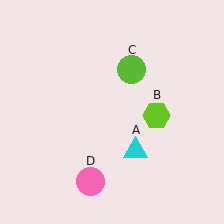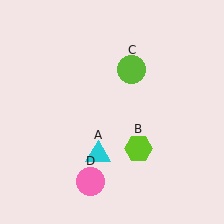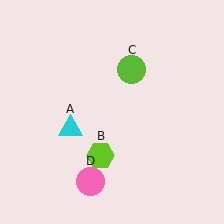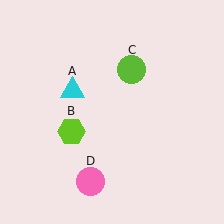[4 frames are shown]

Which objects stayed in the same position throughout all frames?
Lime circle (object C) and pink circle (object D) remained stationary.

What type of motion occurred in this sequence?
The cyan triangle (object A), lime hexagon (object B) rotated clockwise around the center of the scene.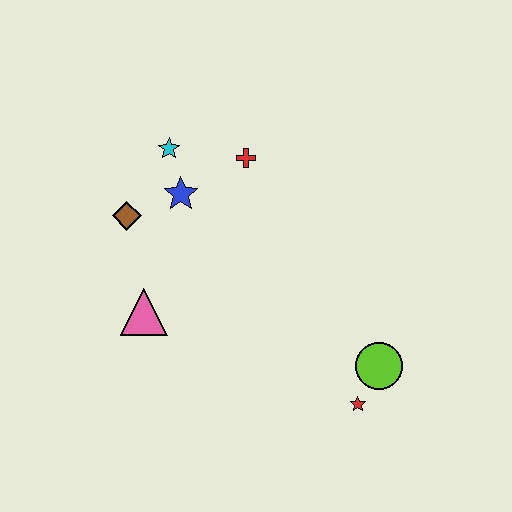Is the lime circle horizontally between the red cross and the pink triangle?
No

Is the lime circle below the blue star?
Yes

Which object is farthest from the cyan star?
The red star is farthest from the cyan star.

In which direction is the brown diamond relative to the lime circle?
The brown diamond is to the left of the lime circle.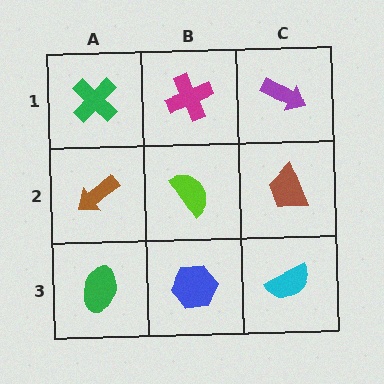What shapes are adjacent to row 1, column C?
A brown trapezoid (row 2, column C), a magenta cross (row 1, column B).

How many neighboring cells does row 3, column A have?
2.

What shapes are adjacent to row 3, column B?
A lime semicircle (row 2, column B), a green ellipse (row 3, column A), a cyan semicircle (row 3, column C).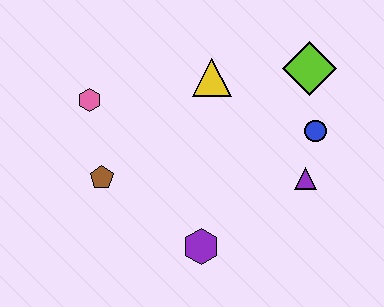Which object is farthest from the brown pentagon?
The lime diamond is farthest from the brown pentagon.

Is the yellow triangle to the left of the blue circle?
Yes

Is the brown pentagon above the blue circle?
No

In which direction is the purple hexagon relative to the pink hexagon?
The purple hexagon is below the pink hexagon.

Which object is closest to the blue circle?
The purple triangle is closest to the blue circle.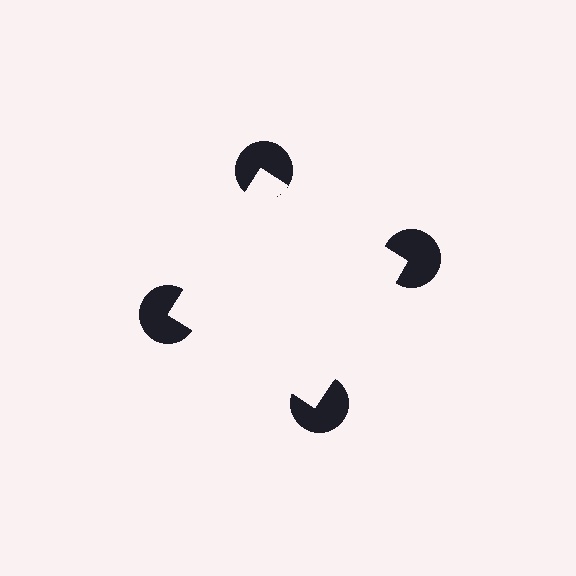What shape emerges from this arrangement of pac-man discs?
An illusory square — its edges are inferred from the aligned wedge cuts in the pac-man discs, not physically drawn.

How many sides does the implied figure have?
4 sides.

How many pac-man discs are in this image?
There are 4 — one at each vertex of the illusory square.